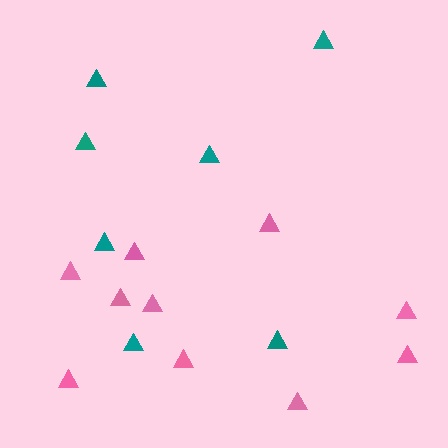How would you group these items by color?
There are 2 groups: one group of teal triangles (7) and one group of pink triangles (10).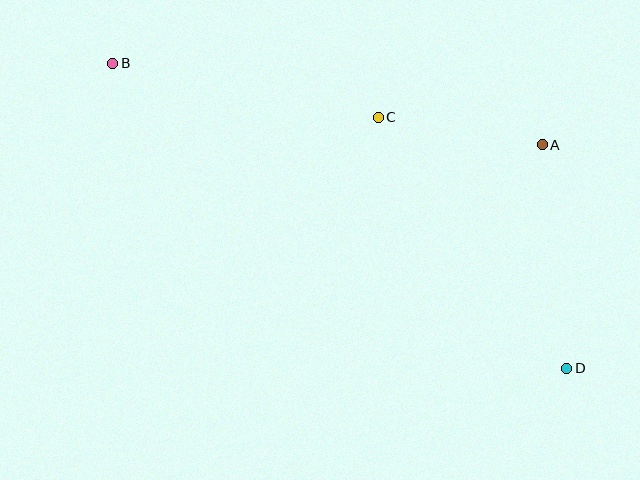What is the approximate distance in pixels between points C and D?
The distance between C and D is approximately 314 pixels.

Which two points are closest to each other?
Points A and C are closest to each other.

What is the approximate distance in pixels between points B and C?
The distance between B and C is approximately 271 pixels.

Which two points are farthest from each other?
Points B and D are farthest from each other.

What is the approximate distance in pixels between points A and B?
The distance between A and B is approximately 437 pixels.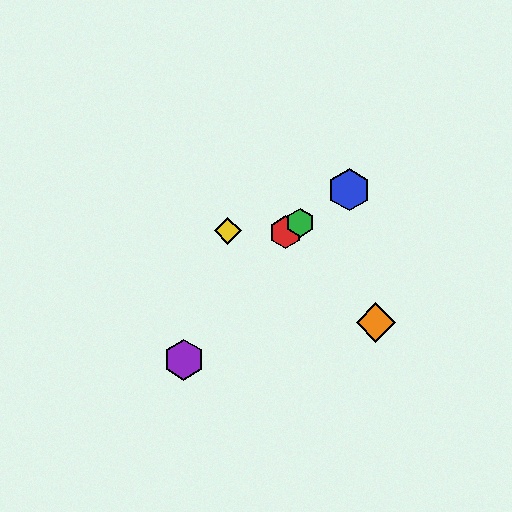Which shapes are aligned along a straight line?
The red hexagon, the blue hexagon, the green hexagon are aligned along a straight line.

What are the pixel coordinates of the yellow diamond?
The yellow diamond is at (228, 231).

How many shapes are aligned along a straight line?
3 shapes (the red hexagon, the blue hexagon, the green hexagon) are aligned along a straight line.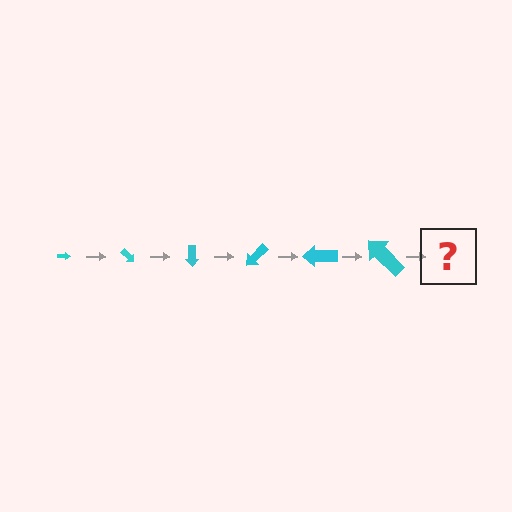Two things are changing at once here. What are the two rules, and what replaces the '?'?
The two rules are that the arrow grows larger each step and it rotates 45 degrees each step. The '?' should be an arrow, larger than the previous one and rotated 270 degrees from the start.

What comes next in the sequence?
The next element should be an arrow, larger than the previous one and rotated 270 degrees from the start.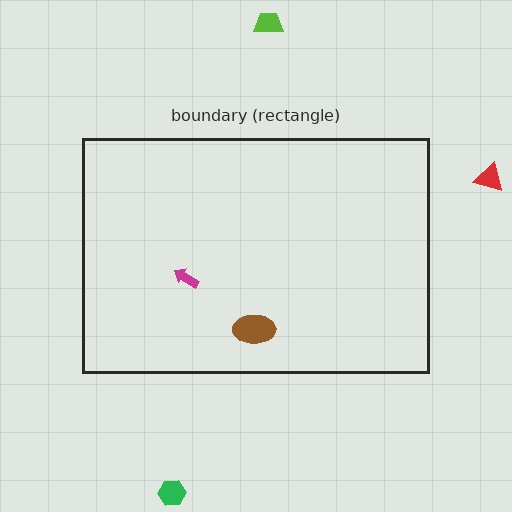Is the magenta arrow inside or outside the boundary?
Inside.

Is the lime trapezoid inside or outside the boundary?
Outside.